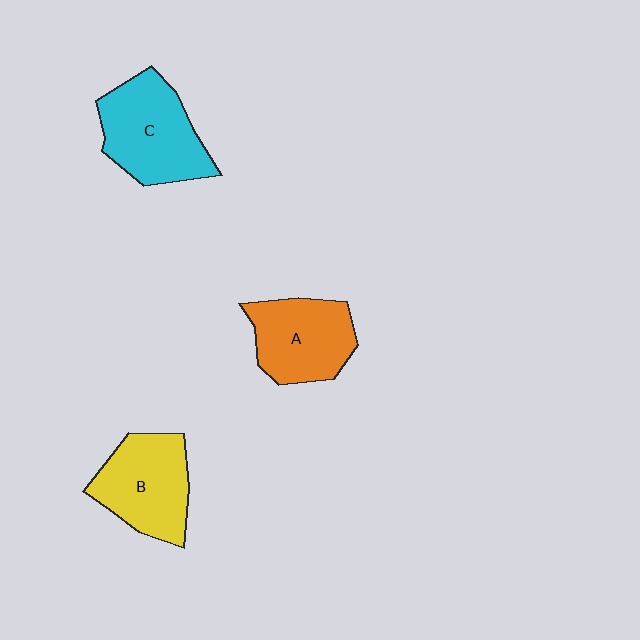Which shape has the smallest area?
Shape A (orange).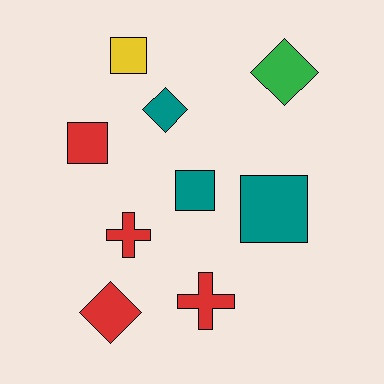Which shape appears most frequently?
Square, with 4 objects.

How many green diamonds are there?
There is 1 green diamond.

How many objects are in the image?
There are 9 objects.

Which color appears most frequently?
Red, with 4 objects.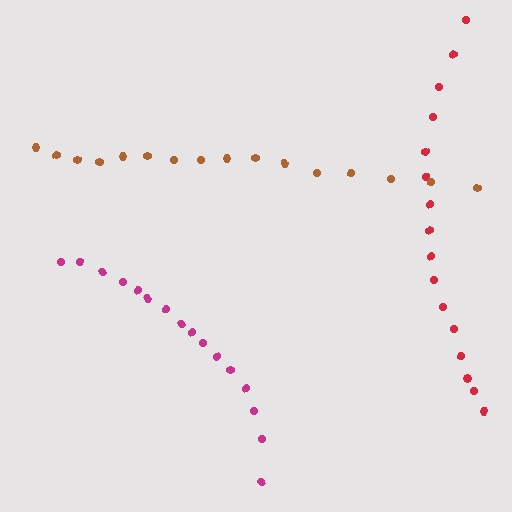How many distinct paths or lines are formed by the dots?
There are 3 distinct paths.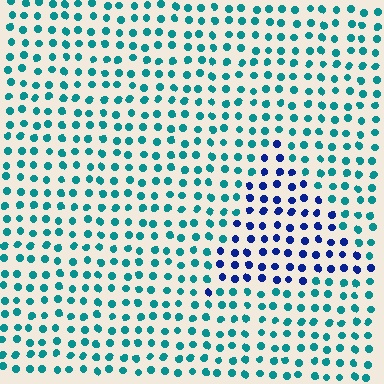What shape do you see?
I see a triangle.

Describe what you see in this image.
The image is filled with small teal elements in a uniform arrangement. A triangle-shaped region is visible where the elements are tinted to a slightly different hue, forming a subtle color boundary.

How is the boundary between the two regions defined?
The boundary is defined purely by a slight shift in hue (about 50 degrees). Spacing, size, and orientation are identical on both sides.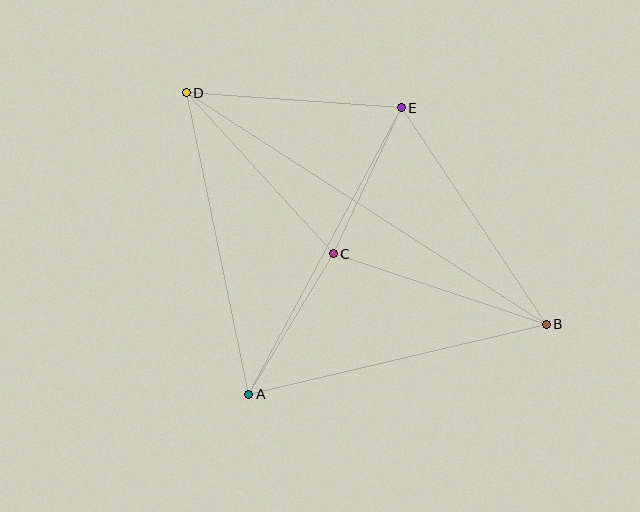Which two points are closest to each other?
Points C and E are closest to each other.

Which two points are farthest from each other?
Points B and D are farthest from each other.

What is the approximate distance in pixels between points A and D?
The distance between A and D is approximately 307 pixels.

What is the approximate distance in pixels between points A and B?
The distance between A and B is approximately 305 pixels.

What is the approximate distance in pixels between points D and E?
The distance between D and E is approximately 216 pixels.